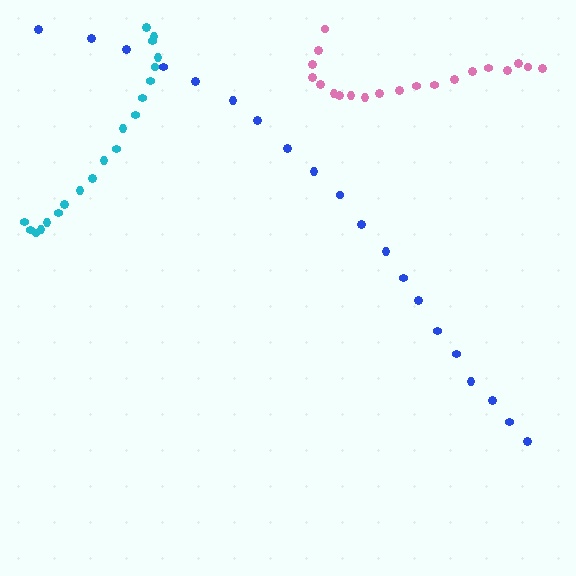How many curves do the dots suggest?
There are 3 distinct paths.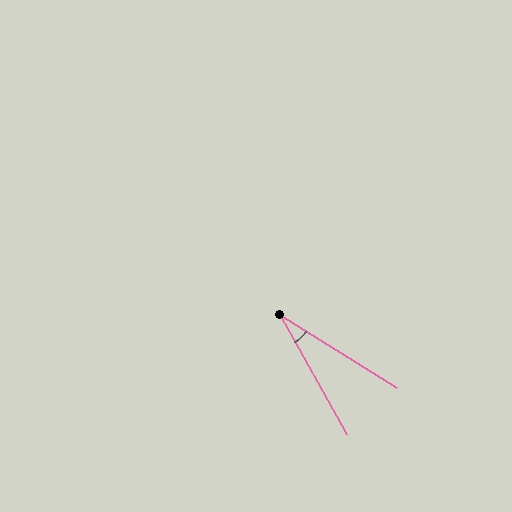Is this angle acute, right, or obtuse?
It is acute.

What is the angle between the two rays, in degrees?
Approximately 29 degrees.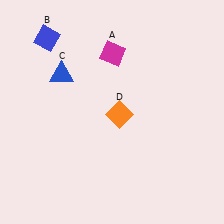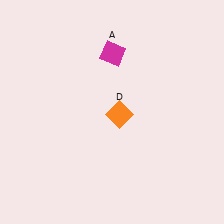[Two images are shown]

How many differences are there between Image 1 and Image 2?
There are 2 differences between the two images.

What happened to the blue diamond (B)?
The blue diamond (B) was removed in Image 2. It was in the top-left area of Image 1.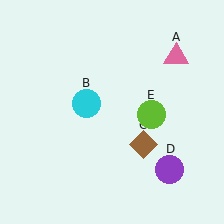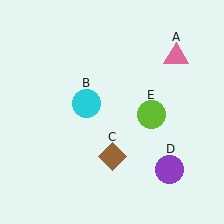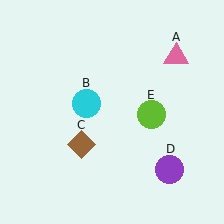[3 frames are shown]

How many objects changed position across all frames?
1 object changed position: brown diamond (object C).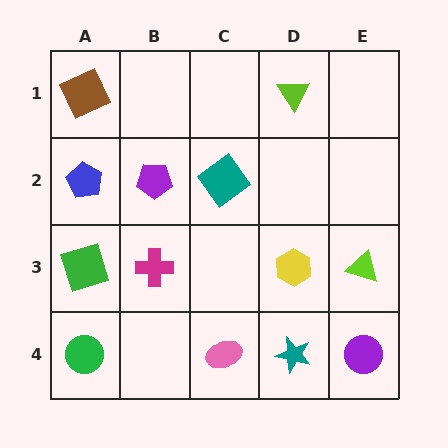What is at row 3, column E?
A lime triangle.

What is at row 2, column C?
A teal diamond.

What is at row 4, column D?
A teal star.